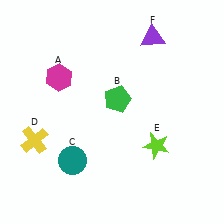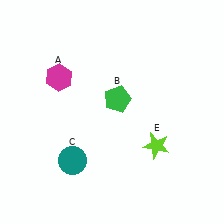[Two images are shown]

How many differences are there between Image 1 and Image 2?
There are 2 differences between the two images.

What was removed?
The yellow cross (D), the purple triangle (F) were removed in Image 2.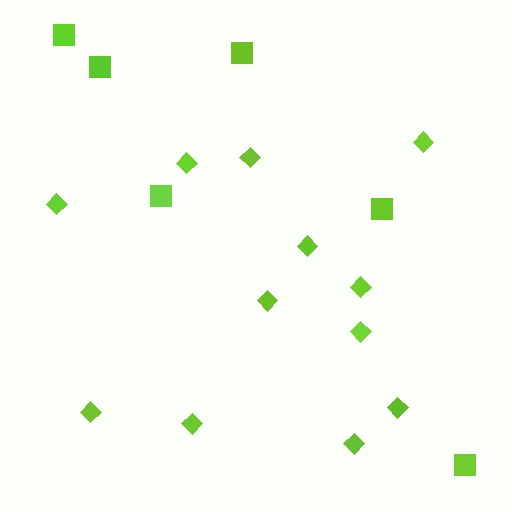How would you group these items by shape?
There are 2 groups: one group of squares (6) and one group of diamonds (12).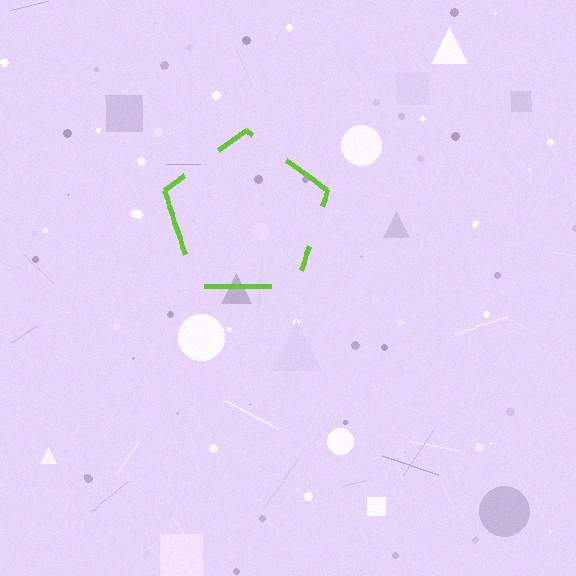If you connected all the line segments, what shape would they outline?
They would outline a pentagon.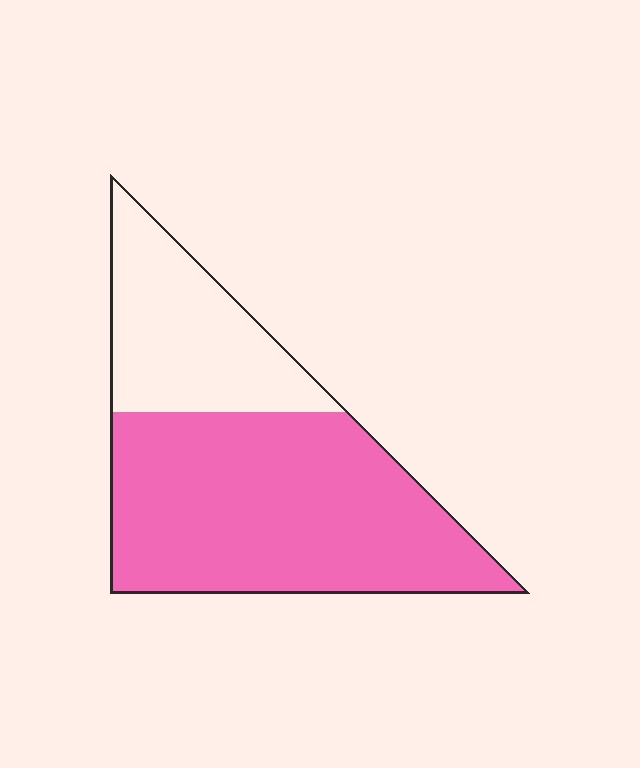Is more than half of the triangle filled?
Yes.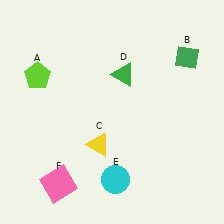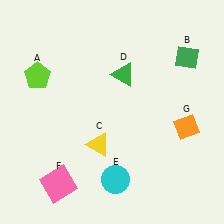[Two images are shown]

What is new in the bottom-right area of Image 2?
An orange diamond (G) was added in the bottom-right area of Image 2.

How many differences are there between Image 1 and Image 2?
There is 1 difference between the two images.